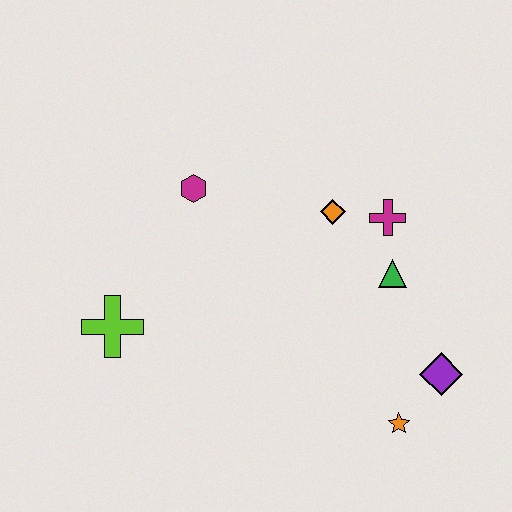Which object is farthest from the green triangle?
The lime cross is farthest from the green triangle.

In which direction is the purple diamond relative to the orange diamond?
The purple diamond is below the orange diamond.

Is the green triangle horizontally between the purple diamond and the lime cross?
Yes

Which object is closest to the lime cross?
The magenta hexagon is closest to the lime cross.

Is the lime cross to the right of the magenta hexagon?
No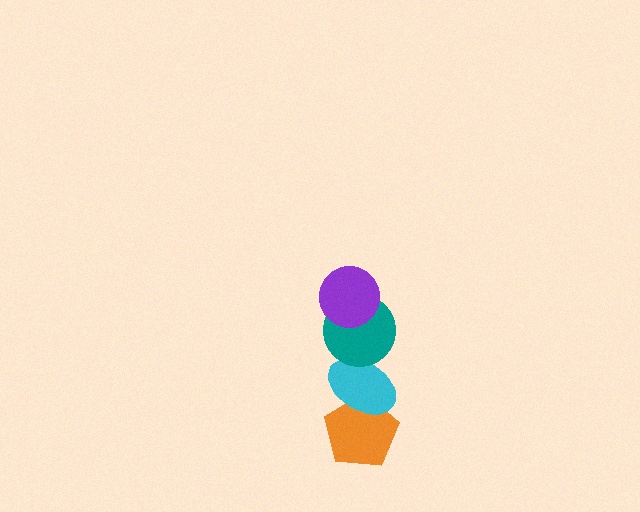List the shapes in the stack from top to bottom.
From top to bottom: the purple circle, the teal circle, the cyan ellipse, the orange pentagon.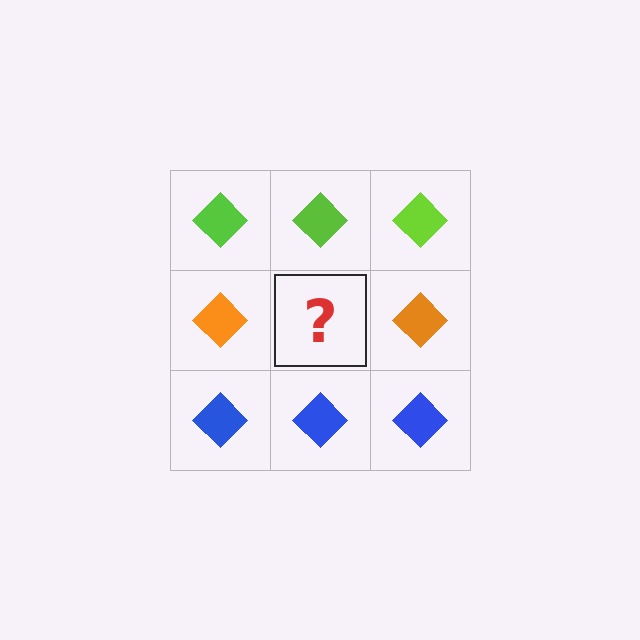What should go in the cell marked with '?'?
The missing cell should contain an orange diamond.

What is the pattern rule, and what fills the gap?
The rule is that each row has a consistent color. The gap should be filled with an orange diamond.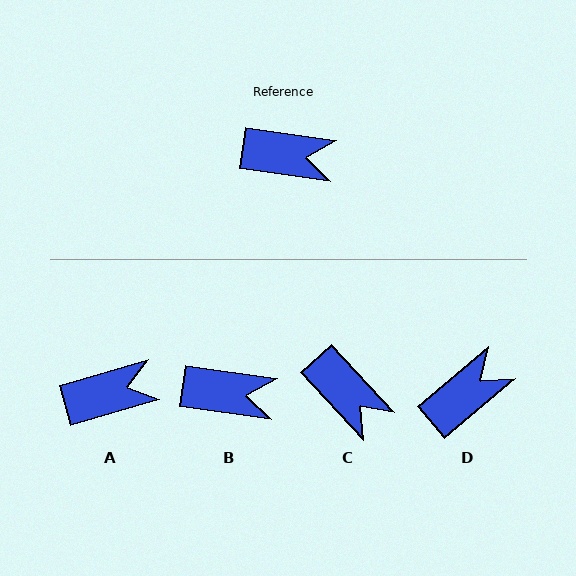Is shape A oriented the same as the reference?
No, it is off by about 24 degrees.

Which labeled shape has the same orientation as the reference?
B.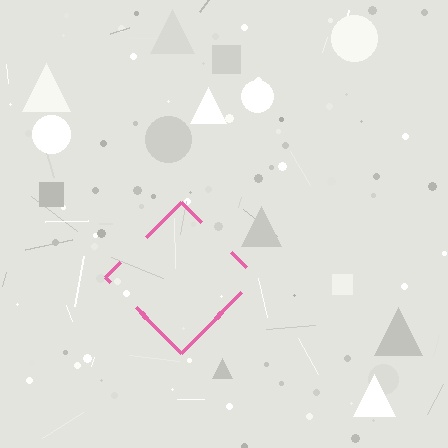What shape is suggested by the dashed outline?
The dashed outline suggests a diamond.